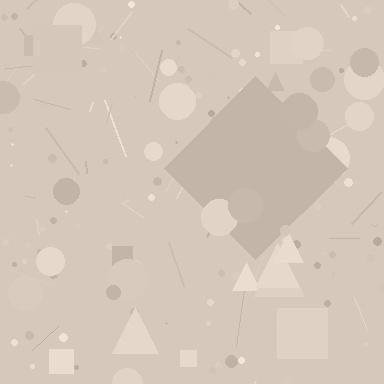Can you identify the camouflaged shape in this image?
The camouflaged shape is a diamond.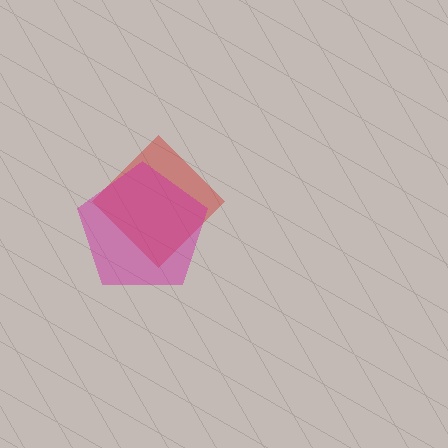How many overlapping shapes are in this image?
There are 2 overlapping shapes in the image.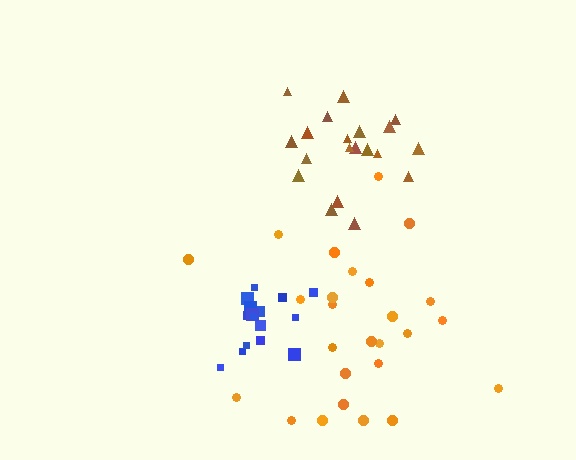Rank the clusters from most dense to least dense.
blue, brown, orange.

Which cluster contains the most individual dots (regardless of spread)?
Orange (26).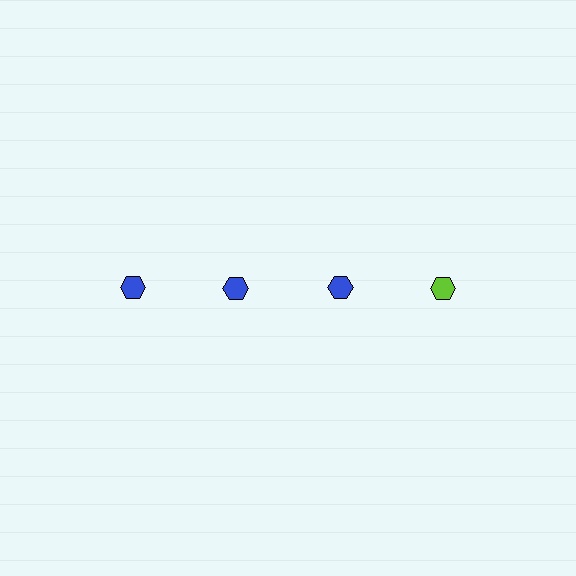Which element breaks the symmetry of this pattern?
The lime hexagon in the top row, second from right column breaks the symmetry. All other shapes are blue hexagons.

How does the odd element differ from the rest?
It has a different color: lime instead of blue.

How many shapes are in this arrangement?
There are 4 shapes arranged in a grid pattern.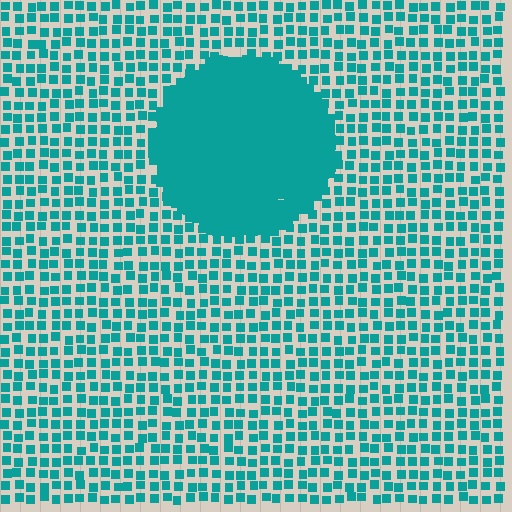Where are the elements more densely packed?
The elements are more densely packed inside the circle boundary.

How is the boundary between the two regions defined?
The boundary is defined by a change in element density (approximately 3.0x ratio). All elements are the same color, size, and shape.